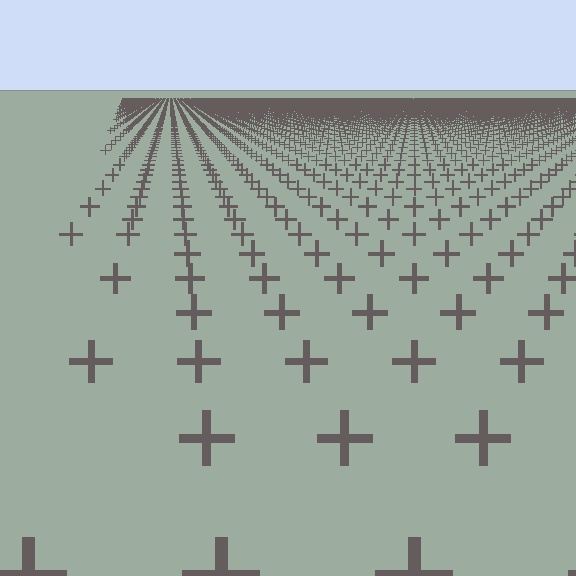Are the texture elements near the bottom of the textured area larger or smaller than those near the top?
Larger. Near the bottom, elements are closer to the viewer and appear at a bigger on-screen size.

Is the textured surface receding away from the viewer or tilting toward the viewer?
The surface is receding away from the viewer. Texture elements get smaller and denser toward the top.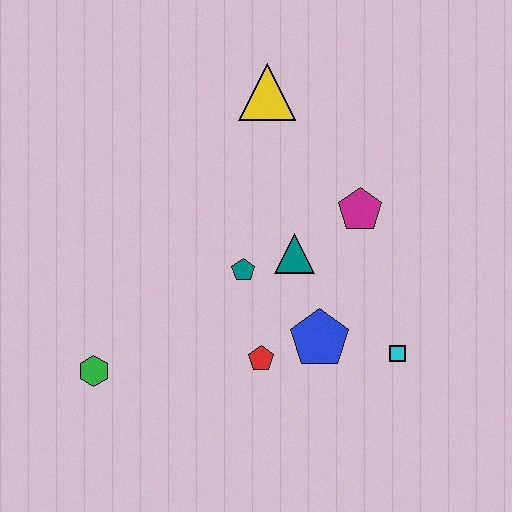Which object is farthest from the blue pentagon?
The yellow triangle is farthest from the blue pentagon.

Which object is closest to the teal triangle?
The teal pentagon is closest to the teal triangle.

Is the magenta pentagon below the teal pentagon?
No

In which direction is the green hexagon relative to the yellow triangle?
The green hexagon is below the yellow triangle.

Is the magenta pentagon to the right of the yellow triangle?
Yes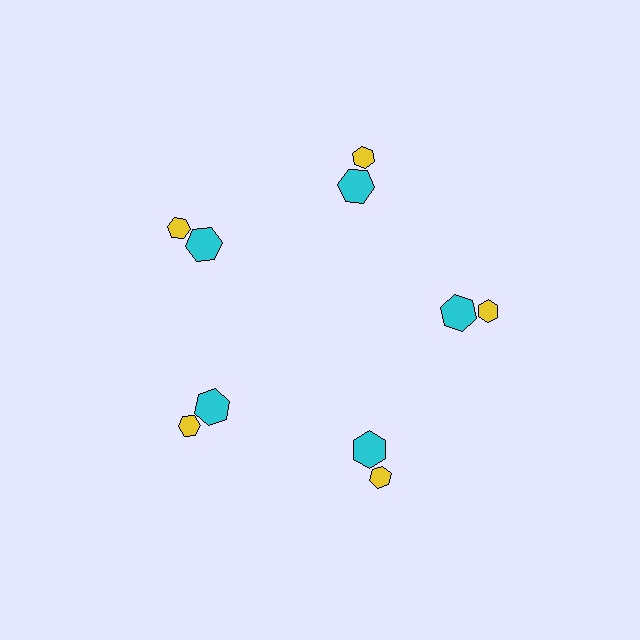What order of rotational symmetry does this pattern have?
This pattern has 5-fold rotational symmetry.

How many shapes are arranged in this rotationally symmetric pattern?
There are 10 shapes, arranged in 5 groups of 2.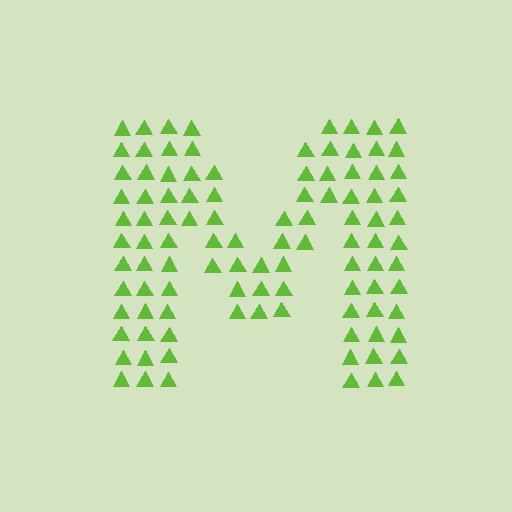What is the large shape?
The large shape is the letter M.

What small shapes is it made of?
It is made of small triangles.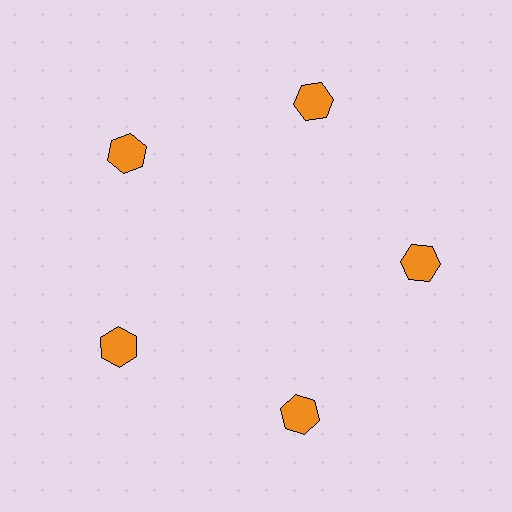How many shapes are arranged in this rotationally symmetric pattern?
There are 5 shapes, arranged in 5 groups of 1.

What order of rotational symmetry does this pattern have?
This pattern has 5-fold rotational symmetry.